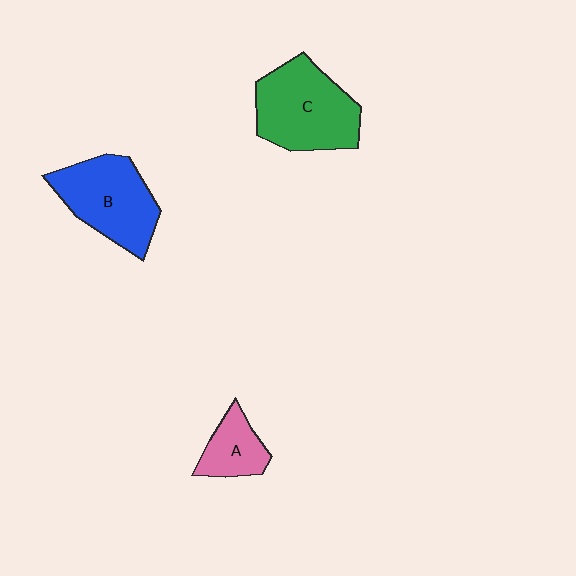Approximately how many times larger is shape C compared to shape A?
Approximately 2.2 times.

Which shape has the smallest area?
Shape A (pink).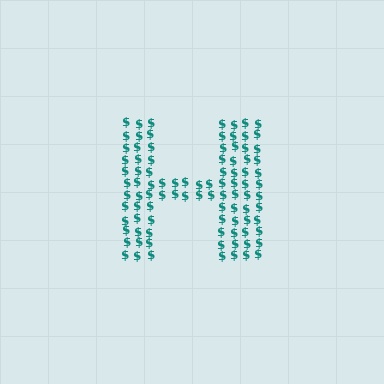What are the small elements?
The small elements are dollar signs.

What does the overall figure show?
The overall figure shows the letter H.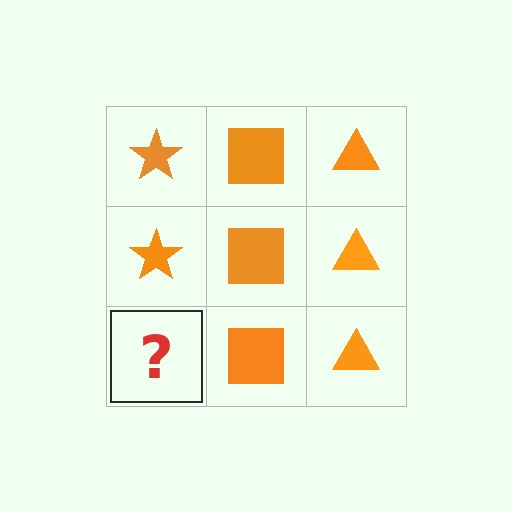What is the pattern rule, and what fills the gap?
The rule is that each column has a consistent shape. The gap should be filled with an orange star.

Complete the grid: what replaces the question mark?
The question mark should be replaced with an orange star.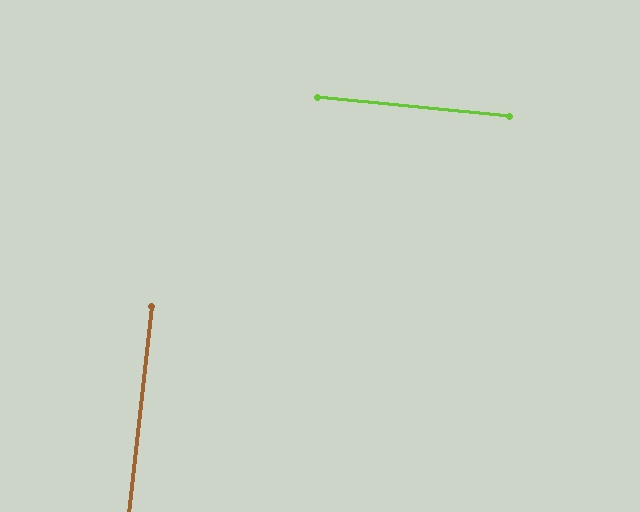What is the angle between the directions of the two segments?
Approximately 89 degrees.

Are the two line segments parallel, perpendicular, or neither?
Perpendicular — they meet at approximately 89°.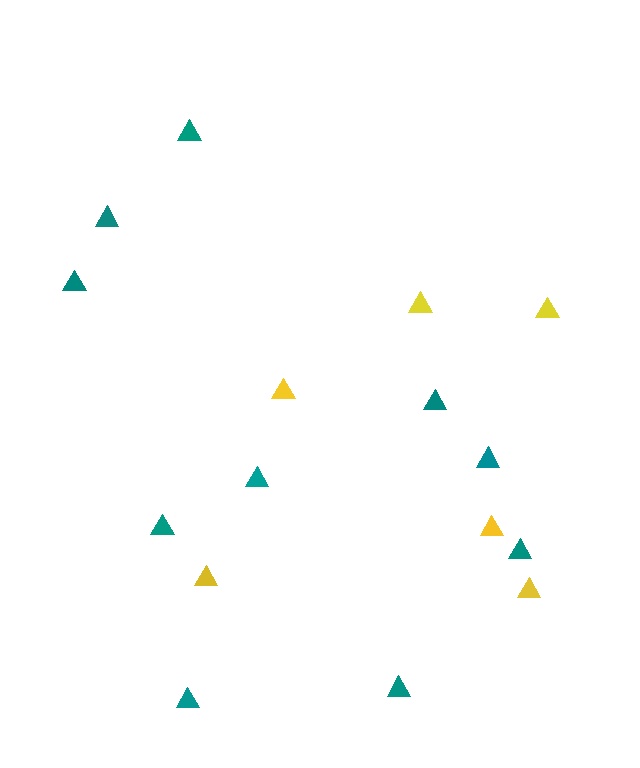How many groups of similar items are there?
There are 2 groups: one group of teal triangles (10) and one group of yellow triangles (6).